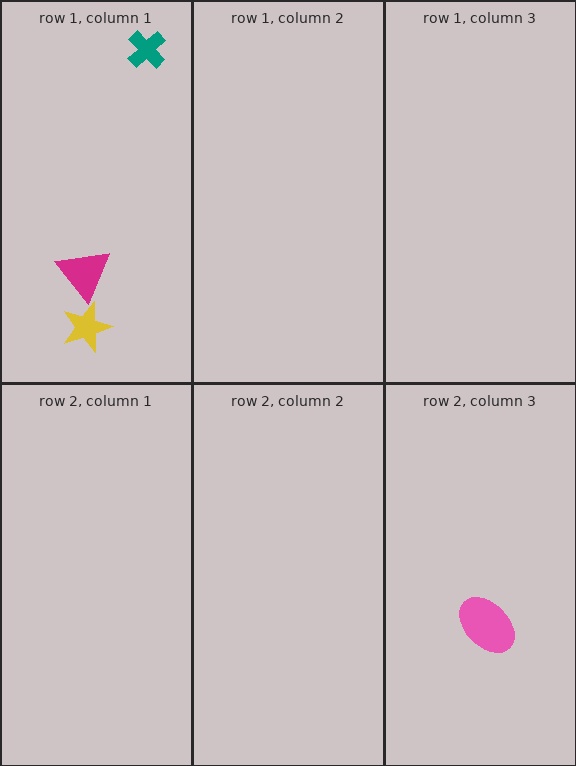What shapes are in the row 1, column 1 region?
The magenta triangle, the teal cross, the yellow star.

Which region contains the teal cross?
The row 1, column 1 region.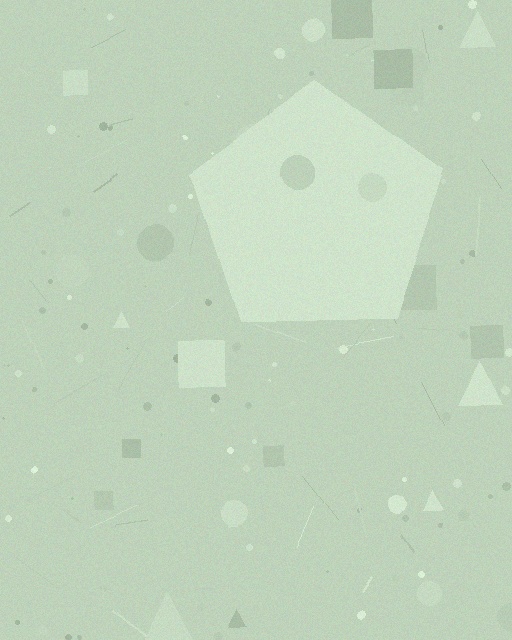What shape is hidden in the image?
A pentagon is hidden in the image.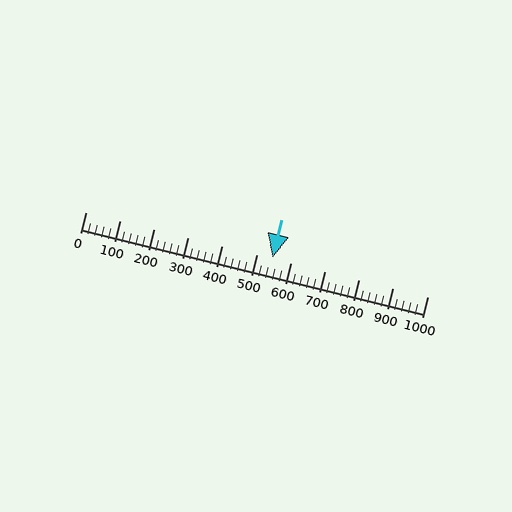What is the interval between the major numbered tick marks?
The major tick marks are spaced 100 units apart.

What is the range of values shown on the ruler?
The ruler shows values from 0 to 1000.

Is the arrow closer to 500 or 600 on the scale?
The arrow is closer to 500.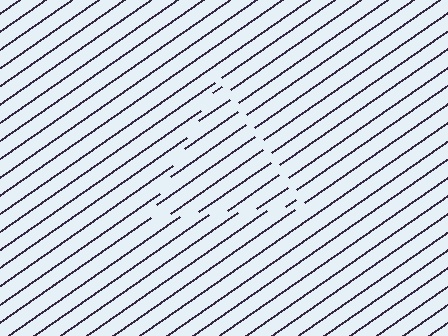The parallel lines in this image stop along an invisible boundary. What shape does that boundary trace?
An illusory triangle. The interior of the shape contains the same grating, shifted by half a period — the contour is defined by the phase discontinuity where line-ends from the inner and outer gratings abut.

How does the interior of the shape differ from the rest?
The interior of the shape contains the same grating, shifted by half a period — the contour is defined by the phase discontinuity where line-ends from the inner and outer gratings abut.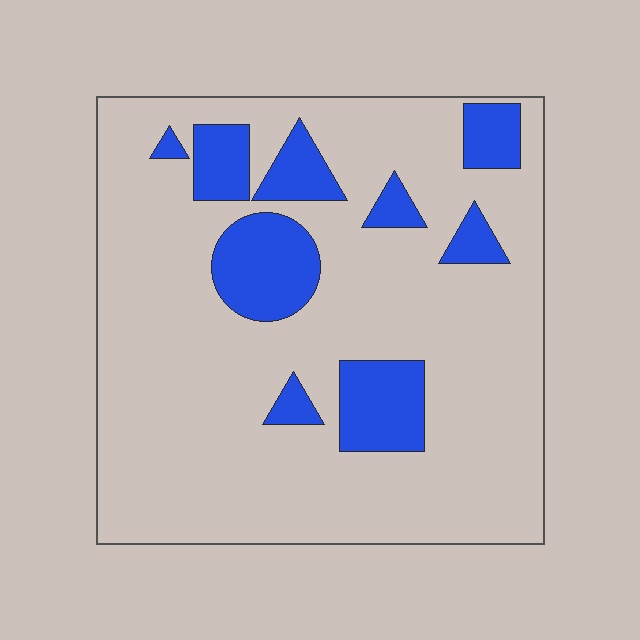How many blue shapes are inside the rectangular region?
9.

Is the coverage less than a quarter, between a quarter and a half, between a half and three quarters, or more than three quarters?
Less than a quarter.